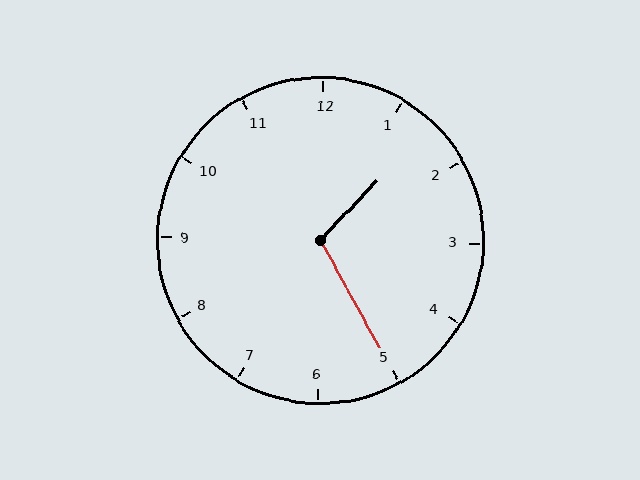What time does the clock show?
1:25.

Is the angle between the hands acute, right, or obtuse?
It is obtuse.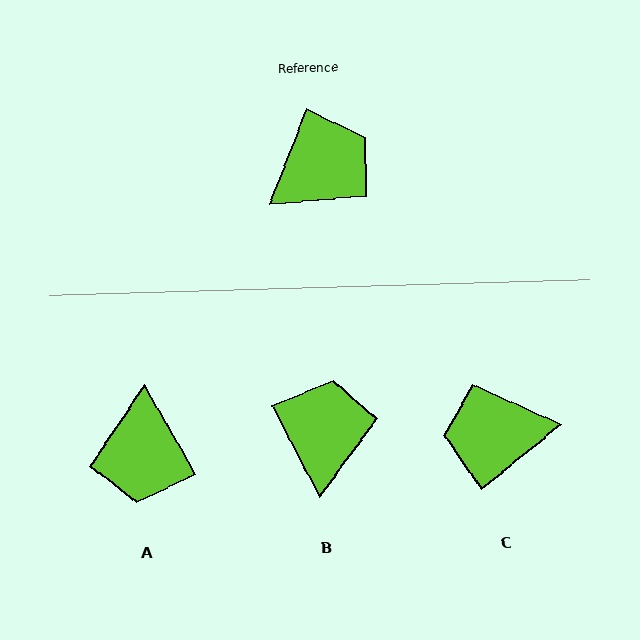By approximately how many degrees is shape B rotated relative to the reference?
Approximately 48 degrees counter-clockwise.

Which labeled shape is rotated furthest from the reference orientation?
C, about 150 degrees away.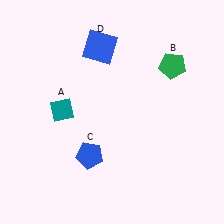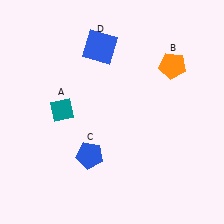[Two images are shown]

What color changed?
The pentagon (B) changed from green in Image 1 to orange in Image 2.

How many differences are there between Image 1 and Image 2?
There is 1 difference between the two images.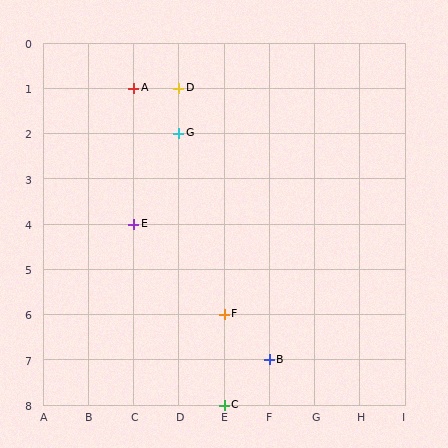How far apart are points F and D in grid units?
Points F and D are 1 column and 5 rows apart (about 5.1 grid units diagonally).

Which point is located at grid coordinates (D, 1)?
Point D is at (D, 1).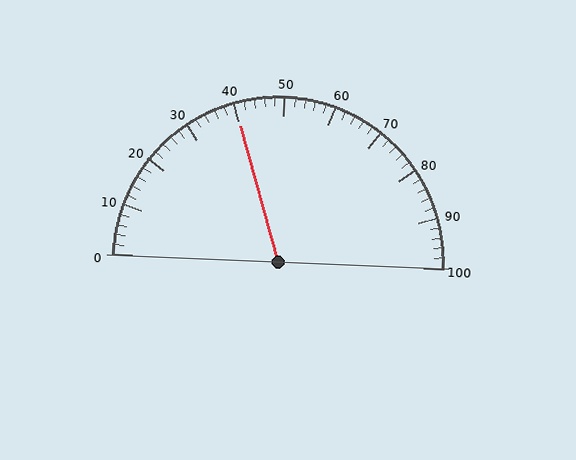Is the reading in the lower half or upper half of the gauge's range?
The reading is in the lower half of the range (0 to 100).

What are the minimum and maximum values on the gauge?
The gauge ranges from 0 to 100.